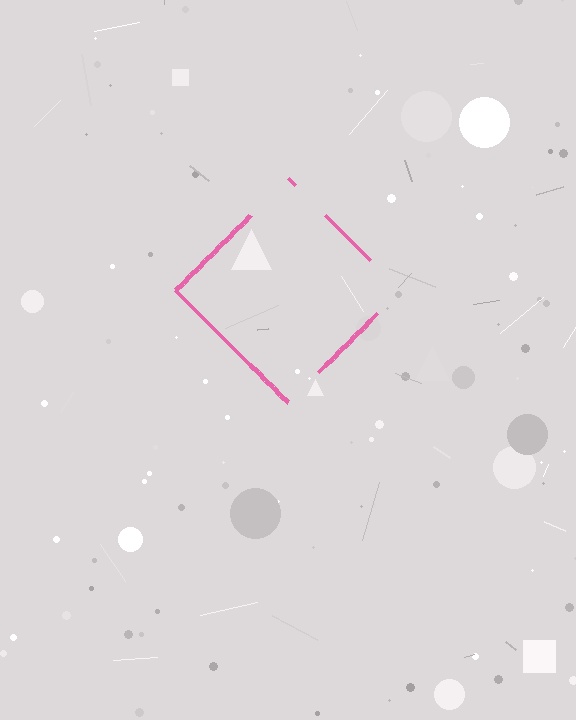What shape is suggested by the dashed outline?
The dashed outline suggests a diamond.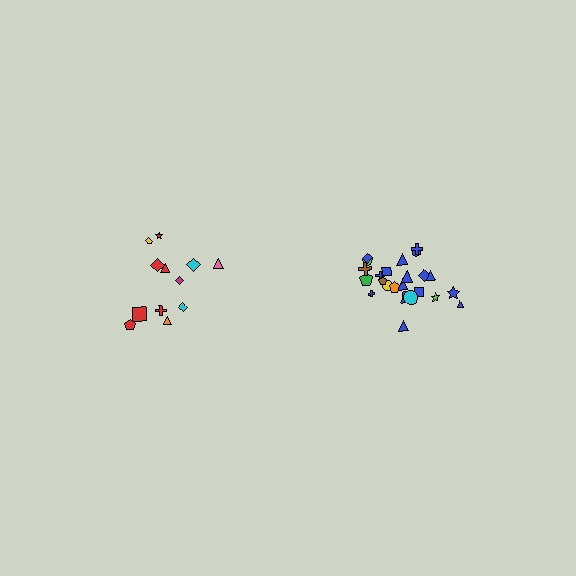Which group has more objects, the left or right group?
The right group.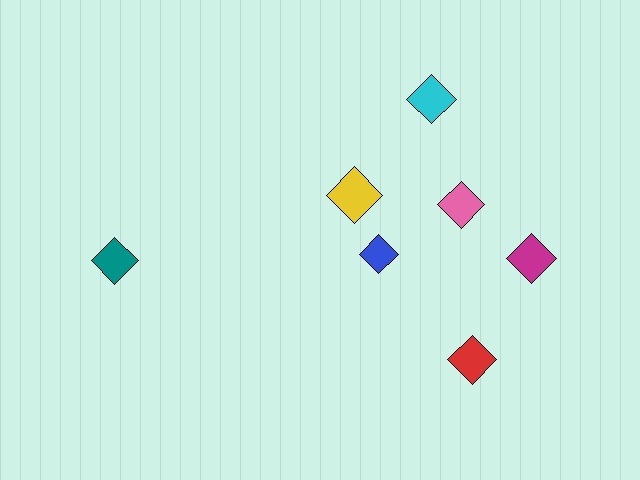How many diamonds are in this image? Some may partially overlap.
There are 7 diamonds.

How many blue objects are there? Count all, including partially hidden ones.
There is 1 blue object.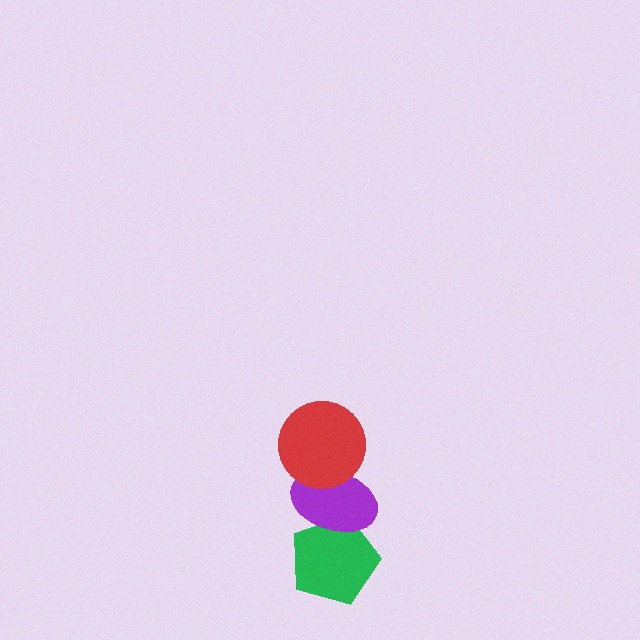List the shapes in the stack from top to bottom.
From top to bottom: the red circle, the purple ellipse, the green pentagon.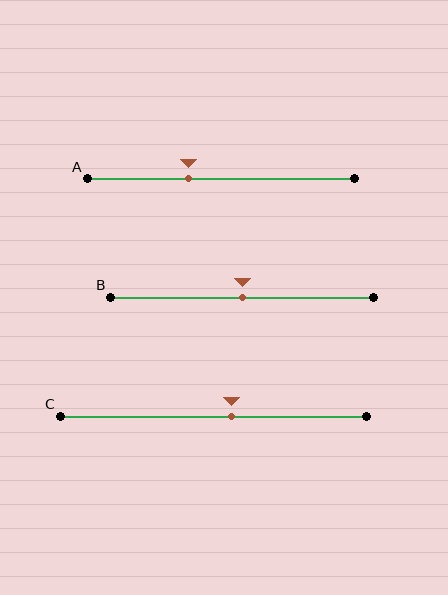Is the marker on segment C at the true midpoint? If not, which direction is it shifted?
No, the marker on segment C is shifted to the right by about 6% of the segment length.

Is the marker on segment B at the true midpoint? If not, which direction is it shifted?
Yes, the marker on segment B is at the true midpoint.